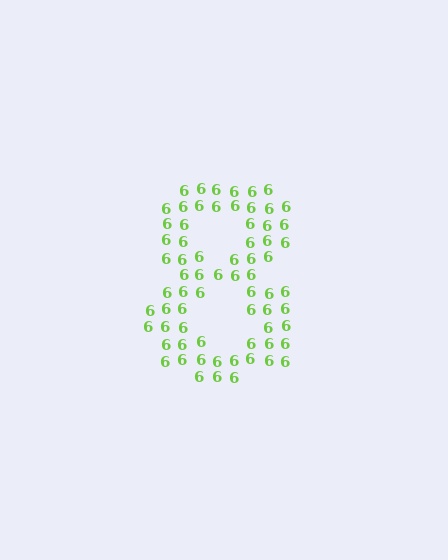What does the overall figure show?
The overall figure shows the digit 8.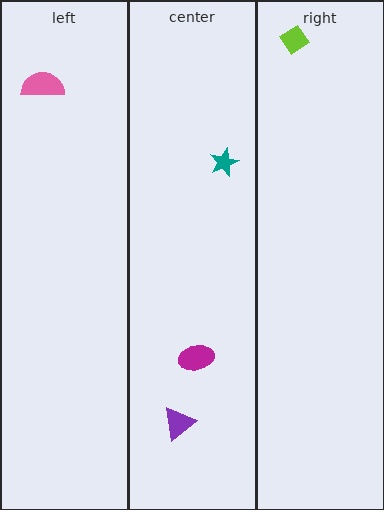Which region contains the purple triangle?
The center region.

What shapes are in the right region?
The lime diamond.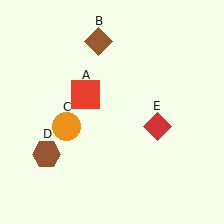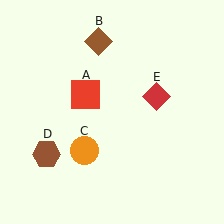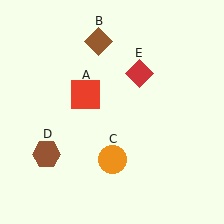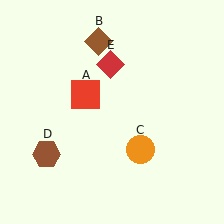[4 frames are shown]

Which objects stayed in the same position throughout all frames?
Red square (object A) and brown diamond (object B) and brown hexagon (object D) remained stationary.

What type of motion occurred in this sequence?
The orange circle (object C), red diamond (object E) rotated counterclockwise around the center of the scene.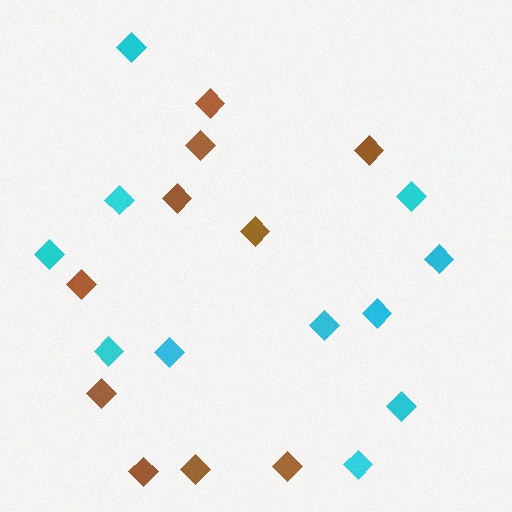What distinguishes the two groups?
There are 2 groups: one group of brown diamonds (10) and one group of cyan diamonds (11).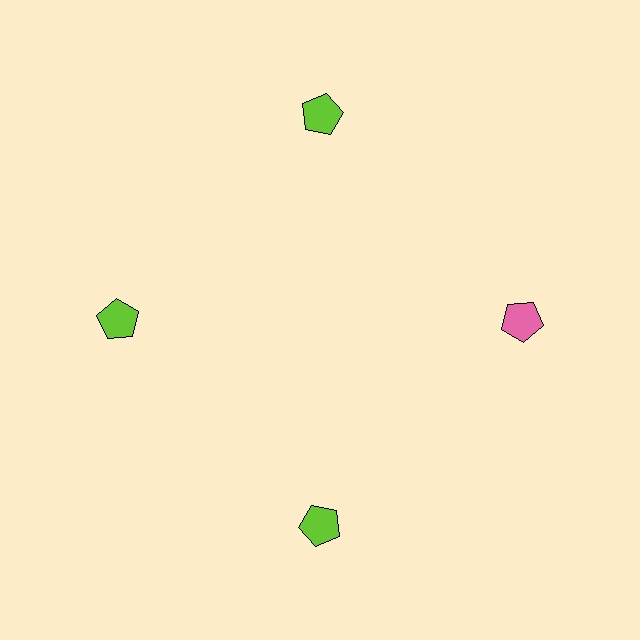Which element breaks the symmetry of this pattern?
The pink pentagon at roughly the 3 o'clock position breaks the symmetry. All other shapes are lime pentagons.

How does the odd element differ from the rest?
It has a different color: pink instead of lime.